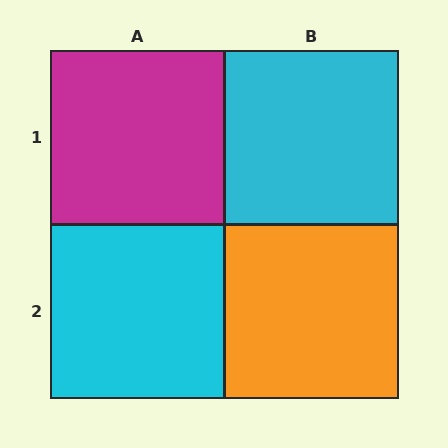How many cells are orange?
1 cell is orange.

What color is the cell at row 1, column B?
Cyan.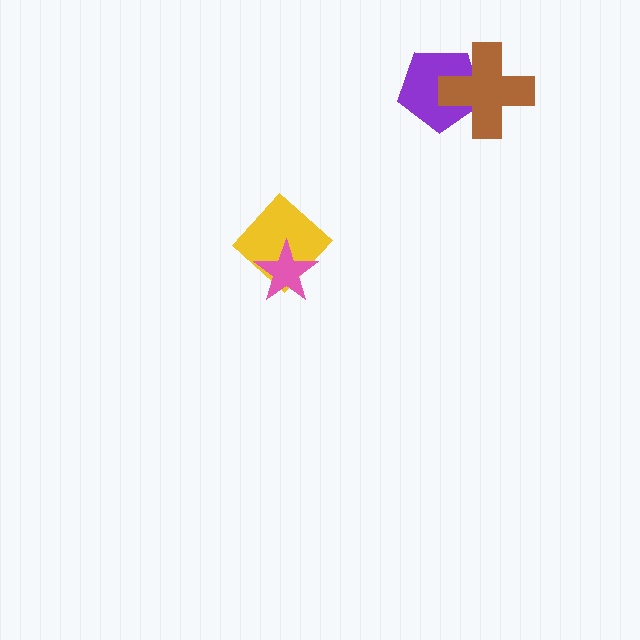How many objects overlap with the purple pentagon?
1 object overlaps with the purple pentagon.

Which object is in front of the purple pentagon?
The brown cross is in front of the purple pentagon.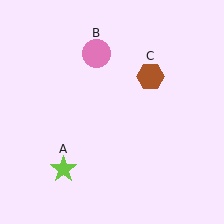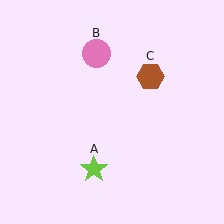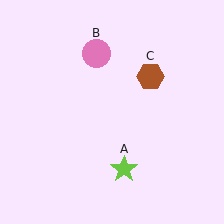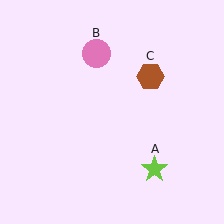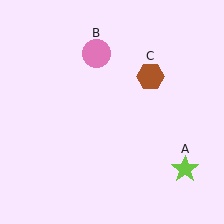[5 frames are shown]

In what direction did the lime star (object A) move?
The lime star (object A) moved right.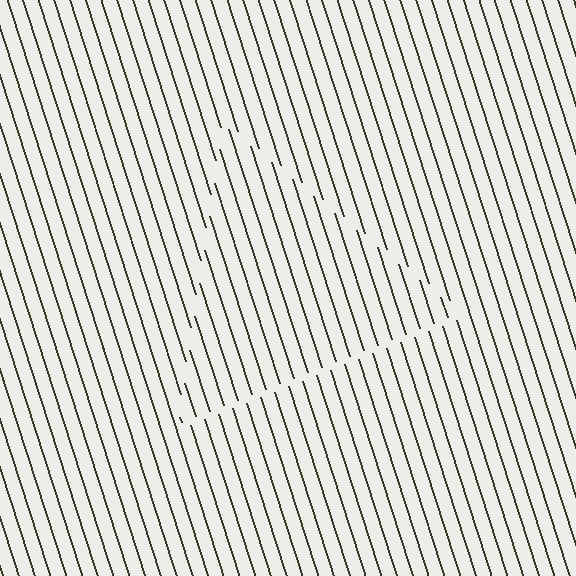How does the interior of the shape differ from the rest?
The interior of the shape contains the same grating, shifted by half a period — the contour is defined by the phase discontinuity where line-ends from the inner and outer gratings abut.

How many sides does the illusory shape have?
3 sides — the line-ends trace a triangle.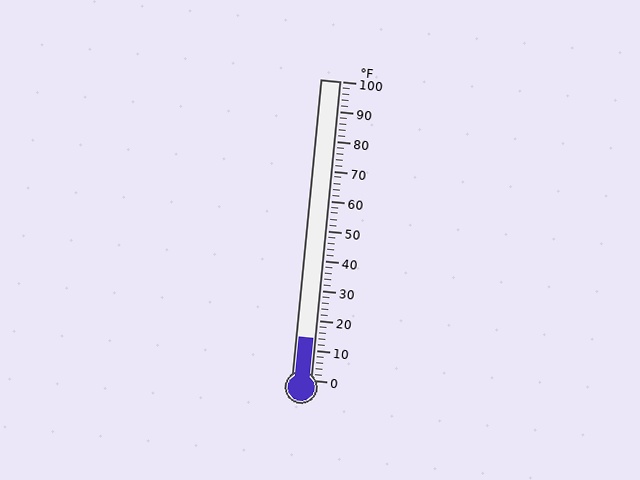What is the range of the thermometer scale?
The thermometer scale ranges from 0°F to 100°F.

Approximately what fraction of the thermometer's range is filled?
The thermometer is filled to approximately 15% of its range.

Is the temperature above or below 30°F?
The temperature is below 30°F.